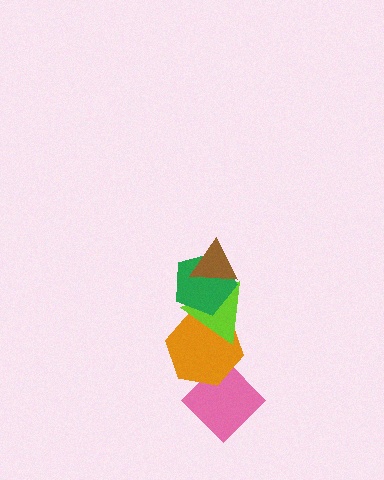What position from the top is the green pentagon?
The green pentagon is 2nd from the top.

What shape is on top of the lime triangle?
The green pentagon is on top of the lime triangle.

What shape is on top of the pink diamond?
The orange hexagon is on top of the pink diamond.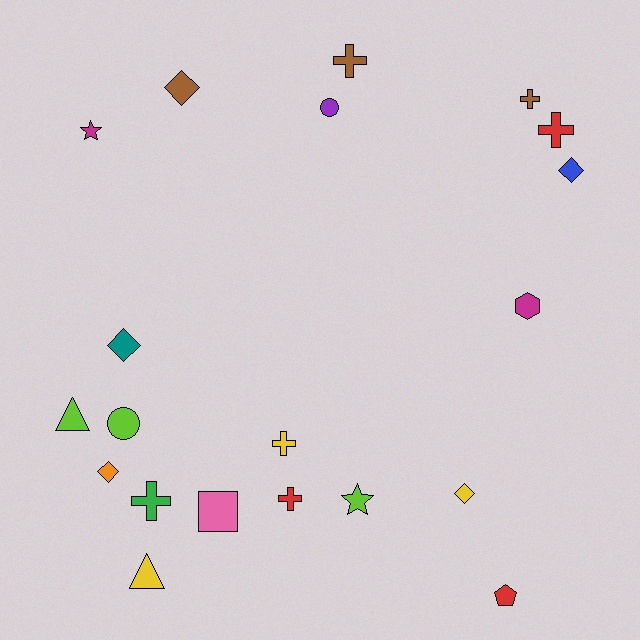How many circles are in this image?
There are 2 circles.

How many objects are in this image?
There are 20 objects.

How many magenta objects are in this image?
There are 2 magenta objects.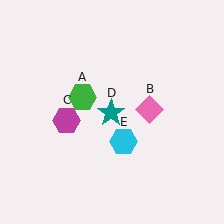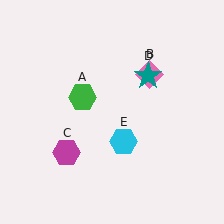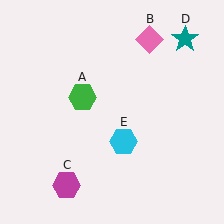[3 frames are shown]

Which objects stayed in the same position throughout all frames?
Green hexagon (object A) and cyan hexagon (object E) remained stationary.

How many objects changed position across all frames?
3 objects changed position: pink diamond (object B), magenta hexagon (object C), teal star (object D).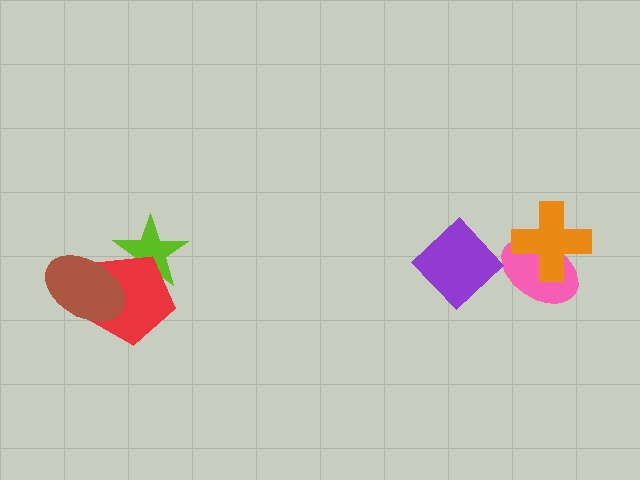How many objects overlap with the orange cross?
1 object overlaps with the orange cross.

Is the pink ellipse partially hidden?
Yes, it is partially covered by another shape.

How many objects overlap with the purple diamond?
0 objects overlap with the purple diamond.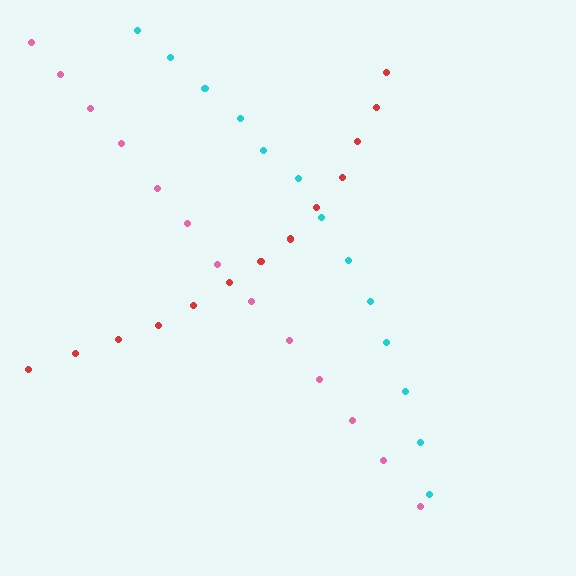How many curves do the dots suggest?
There are 3 distinct paths.